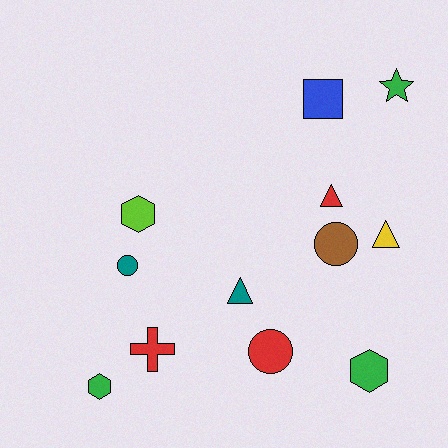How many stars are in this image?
There is 1 star.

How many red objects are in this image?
There are 3 red objects.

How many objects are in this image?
There are 12 objects.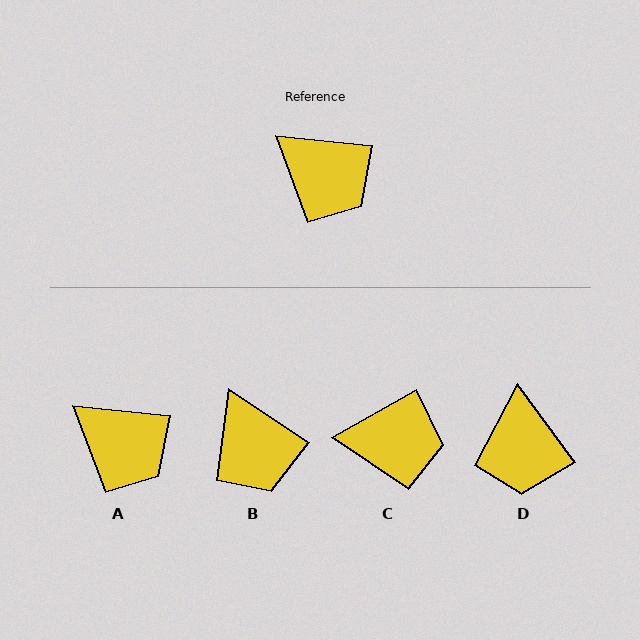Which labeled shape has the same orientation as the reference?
A.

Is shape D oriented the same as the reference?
No, it is off by about 48 degrees.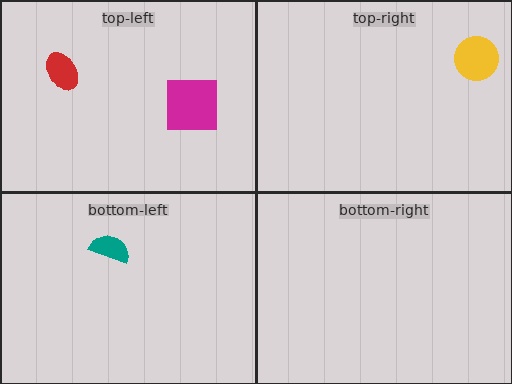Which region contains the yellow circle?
The top-right region.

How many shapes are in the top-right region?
1.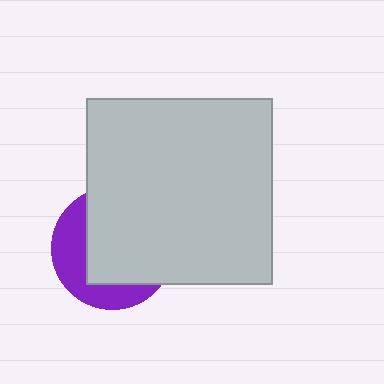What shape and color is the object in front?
The object in front is a light gray rectangle.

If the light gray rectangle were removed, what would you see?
You would see the complete purple circle.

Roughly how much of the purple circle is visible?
A small part of it is visible (roughly 35%).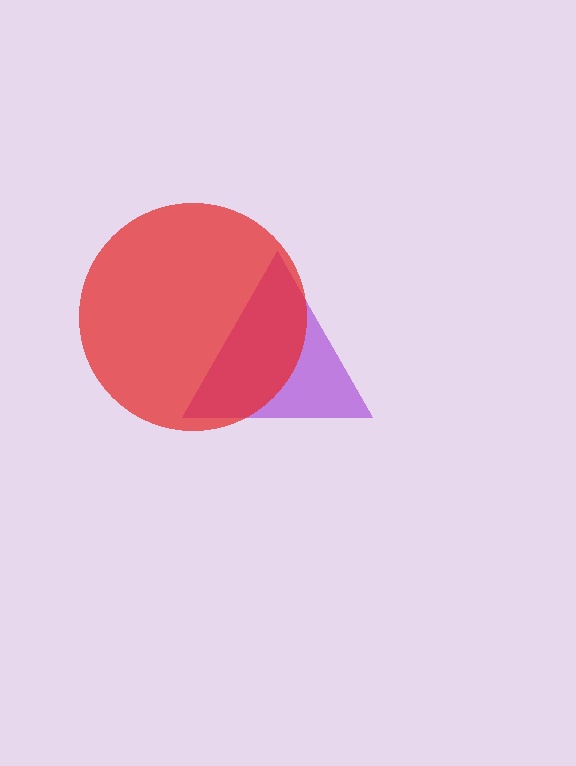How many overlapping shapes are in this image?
There are 2 overlapping shapes in the image.